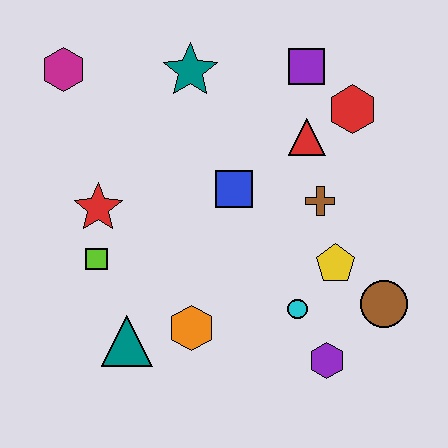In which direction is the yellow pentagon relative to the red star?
The yellow pentagon is to the right of the red star.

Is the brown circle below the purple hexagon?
No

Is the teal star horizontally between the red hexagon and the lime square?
Yes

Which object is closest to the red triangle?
The red hexagon is closest to the red triangle.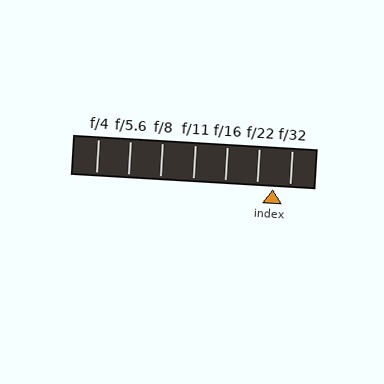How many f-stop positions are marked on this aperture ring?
There are 7 f-stop positions marked.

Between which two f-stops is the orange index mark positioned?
The index mark is between f/22 and f/32.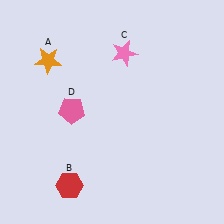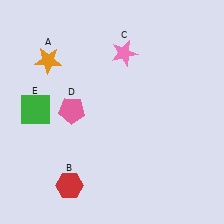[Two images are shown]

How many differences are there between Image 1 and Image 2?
There is 1 difference between the two images.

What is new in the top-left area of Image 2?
A green square (E) was added in the top-left area of Image 2.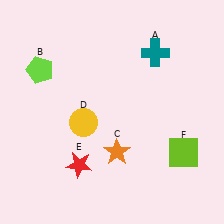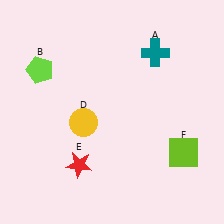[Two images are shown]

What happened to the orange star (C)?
The orange star (C) was removed in Image 2. It was in the bottom-right area of Image 1.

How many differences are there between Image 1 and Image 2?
There is 1 difference between the two images.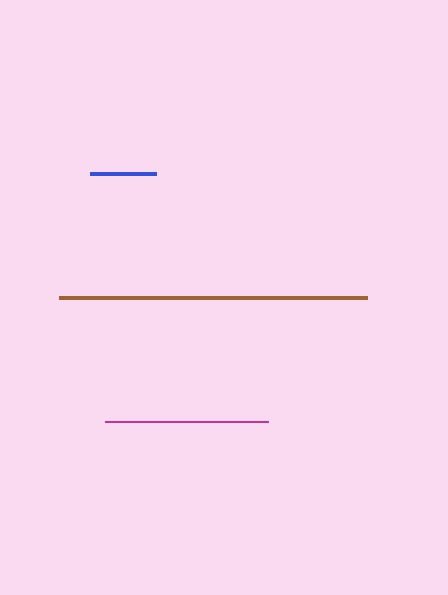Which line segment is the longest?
The brown line is the longest at approximately 307 pixels.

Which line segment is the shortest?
The blue line is the shortest at approximately 66 pixels.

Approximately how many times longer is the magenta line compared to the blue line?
The magenta line is approximately 2.5 times the length of the blue line.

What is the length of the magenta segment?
The magenta segment is approximately 163 pixels long.